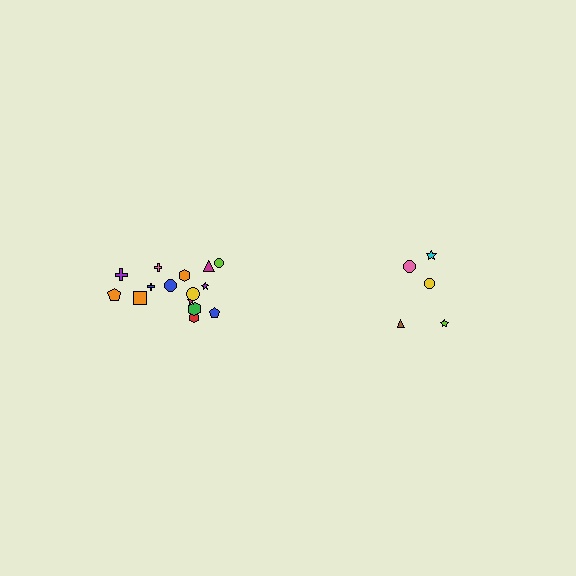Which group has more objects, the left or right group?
The left group.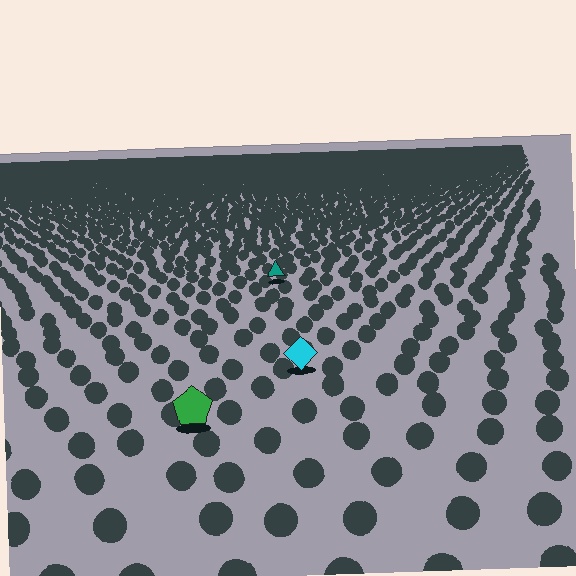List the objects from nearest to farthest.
From nearest to farthest: the green pentagon, the cyan diamond, the teal triangle.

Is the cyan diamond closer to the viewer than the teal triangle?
Yes. The cyan diamond is closer — you can tell from the texture gradient: the ground texture is coarser near it.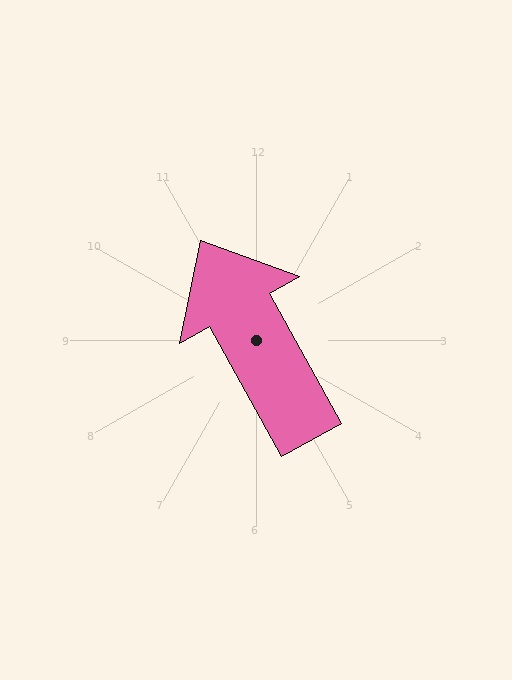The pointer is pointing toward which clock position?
Roughly 11 o'clock.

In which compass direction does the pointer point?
Northwest.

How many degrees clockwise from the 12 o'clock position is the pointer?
Approximately 331 degrees.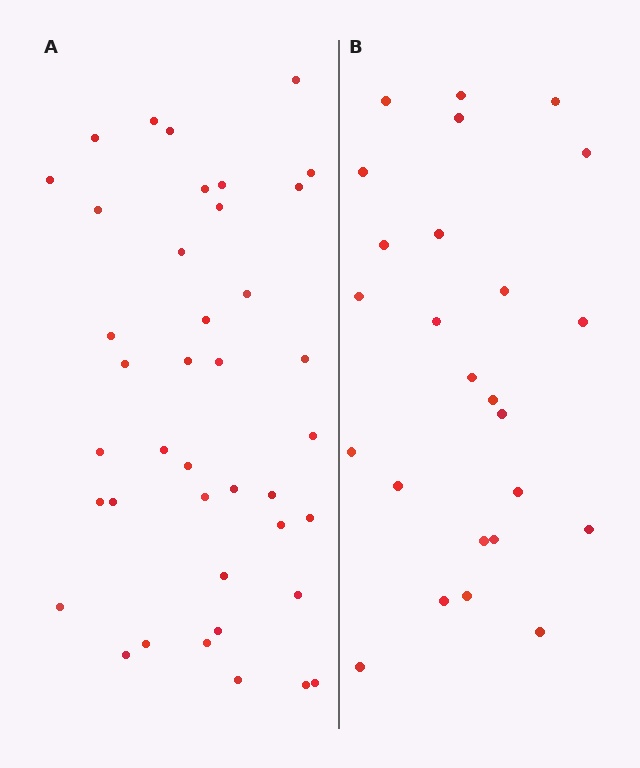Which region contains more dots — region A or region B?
Region A (the left region) has more dots.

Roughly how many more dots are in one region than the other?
Region A has approximately 15 more dots than region B.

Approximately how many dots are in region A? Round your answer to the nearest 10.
About 40 dots.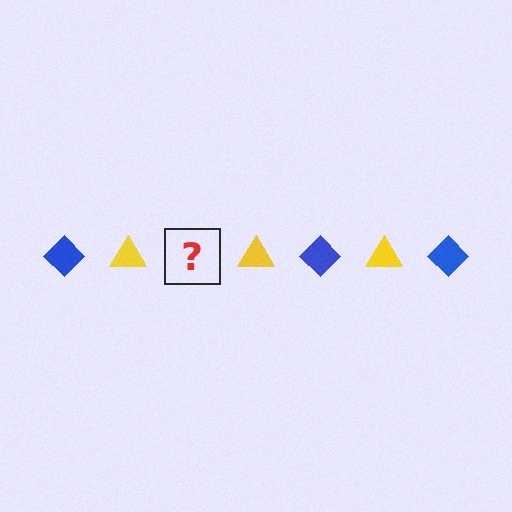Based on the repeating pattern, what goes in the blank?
The blank should be a blue diamond.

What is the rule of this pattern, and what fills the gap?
The rule is that the pattern alternates between blue diamond and yellow triangle. The gap should be filled with a blue diamond.